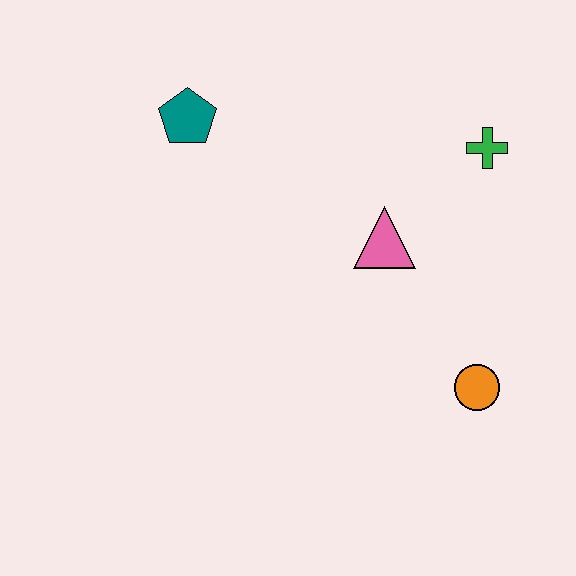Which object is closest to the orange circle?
The pink triangle is closest to the orange circle.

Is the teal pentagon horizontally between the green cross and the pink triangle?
No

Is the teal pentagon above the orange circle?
Yes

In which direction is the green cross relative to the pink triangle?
The green cross is to the right of the pink triangle.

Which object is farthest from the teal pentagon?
The orange circle is farthest from the teal pentagon.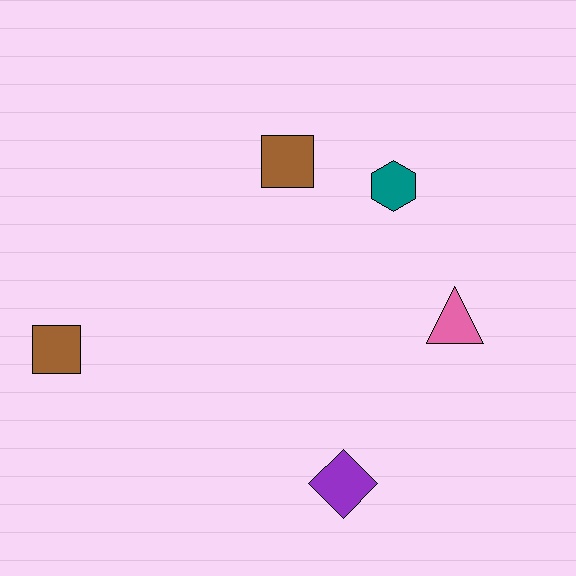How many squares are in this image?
There are 2 squares.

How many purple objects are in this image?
There is 1 purple object.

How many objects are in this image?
There are 5 objects.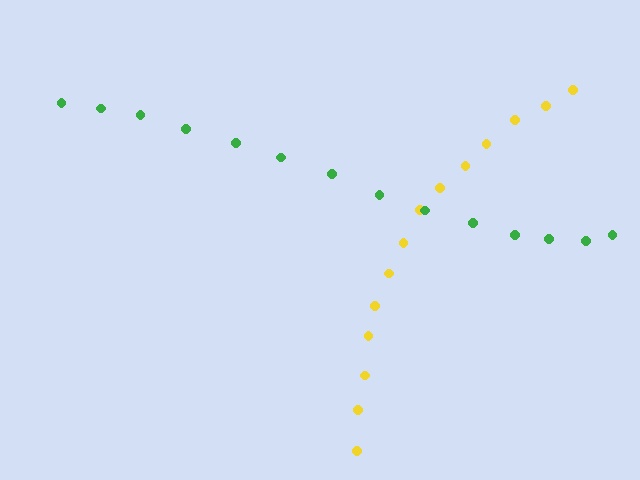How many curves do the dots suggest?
There are 2 distinct paths.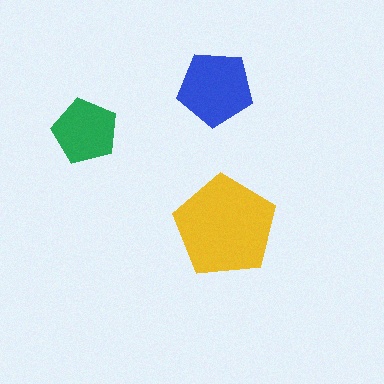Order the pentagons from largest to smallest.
the yellow one, the blue one, the green one.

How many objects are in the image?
There are 3 objects in the image.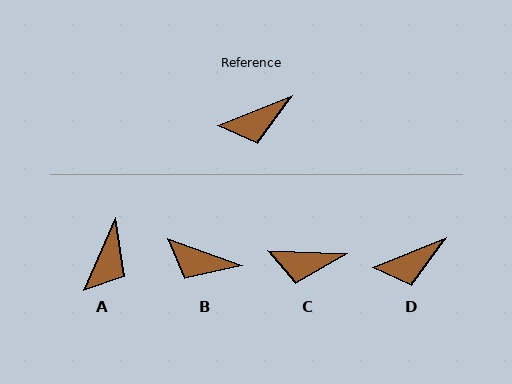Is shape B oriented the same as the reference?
No, it is off by about 41 degrees.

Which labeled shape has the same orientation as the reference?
D.